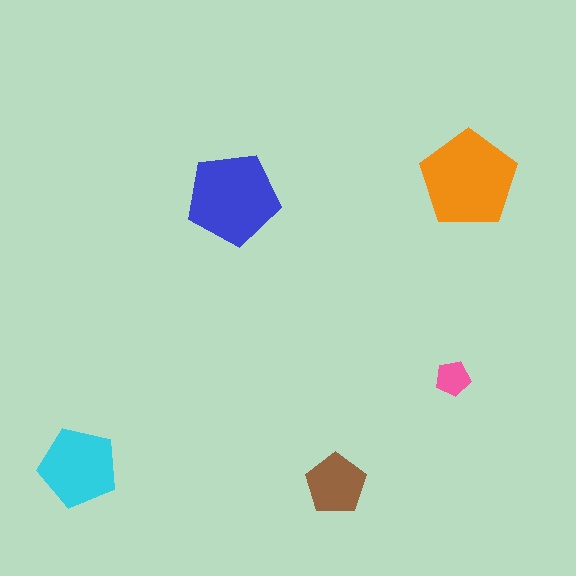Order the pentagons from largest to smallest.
the orange one, the blue one, the cyan one, the brown one, the pink one.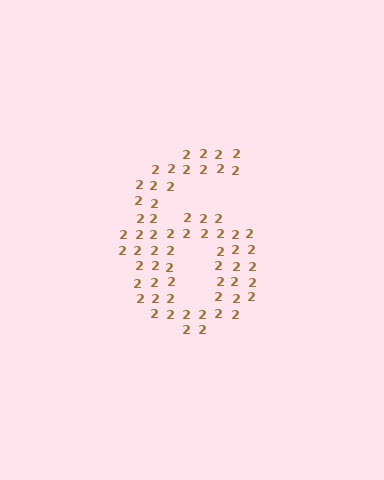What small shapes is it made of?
It is made of small digit 2's.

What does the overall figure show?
The overall figure shows the digit 6.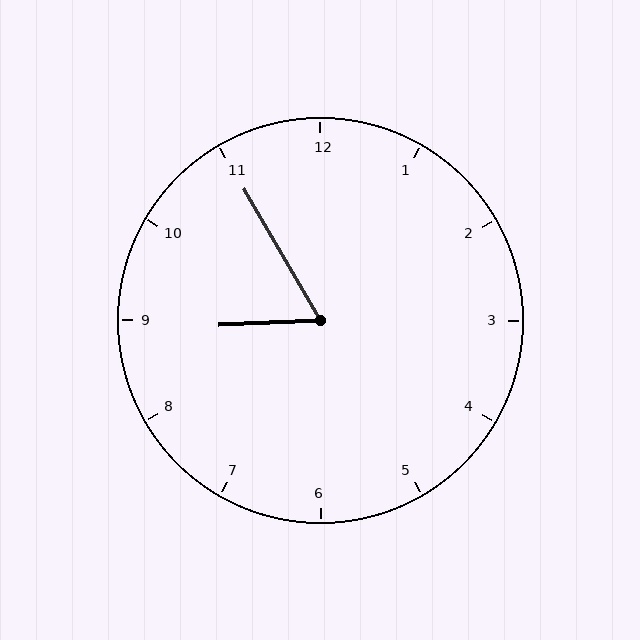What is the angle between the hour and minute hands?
Approximately 62 degrees.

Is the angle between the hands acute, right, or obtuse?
It is acute.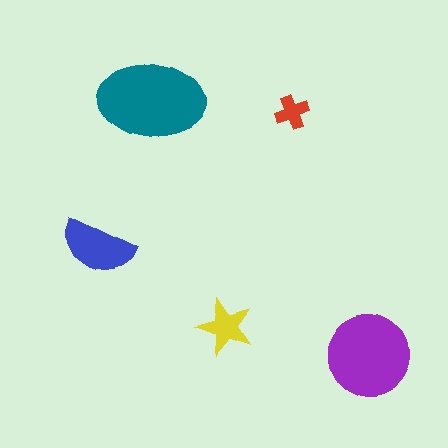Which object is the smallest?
The red cross.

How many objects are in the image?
There are 5 objects in the image.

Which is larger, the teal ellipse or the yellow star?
The teal ellipse.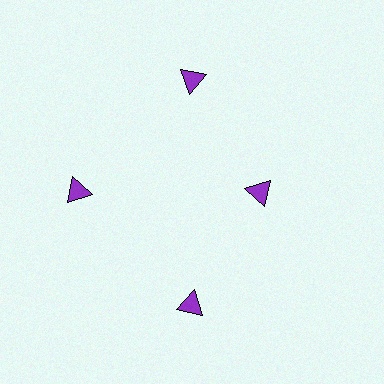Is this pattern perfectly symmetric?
No. The 4 purple triangles are arranged in a ring, but one element near the 3 o'clock position is pulled inward toward the center, breaking the 4-fold rotational symmetry.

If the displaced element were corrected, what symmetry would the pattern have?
It would have 4-fold rotational symmetry — the pattern would map onto itself every 90 degrees.